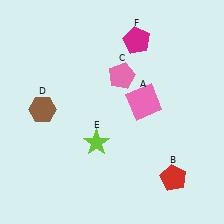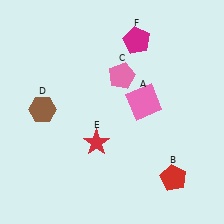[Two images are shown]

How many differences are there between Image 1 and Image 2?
There is 1 difference between the two images.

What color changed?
The star (E) changed from lime in Image 1 to red in Image 2.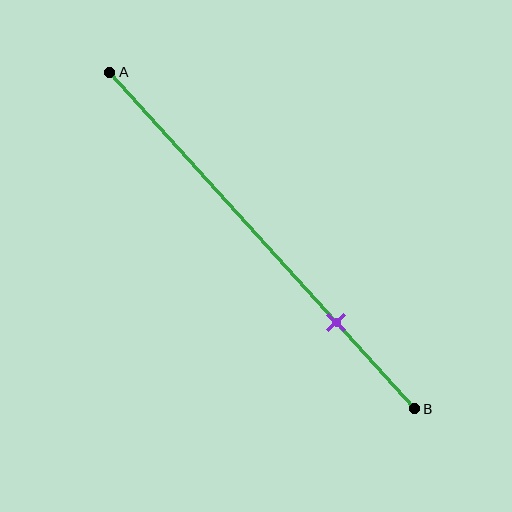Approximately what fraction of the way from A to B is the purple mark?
The purple mark is approximately 75% of the way from A to B.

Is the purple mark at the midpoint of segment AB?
No, the mark is at about 75% from A, not at the 50% midpoint.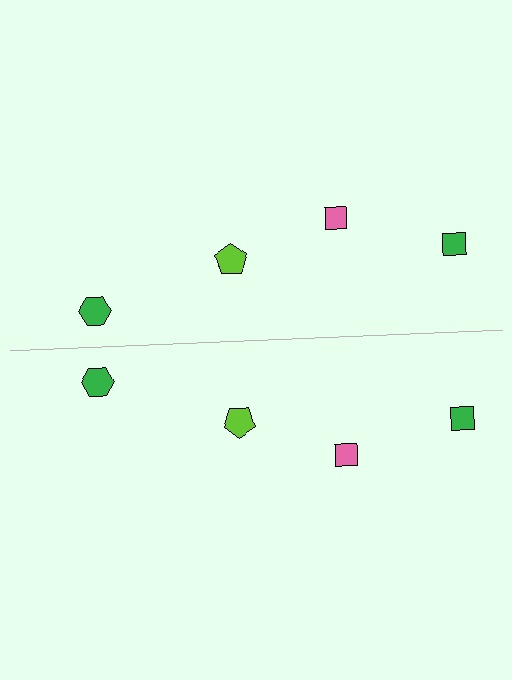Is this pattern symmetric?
Yes, this pattern has bilateral (reflection) symmetry.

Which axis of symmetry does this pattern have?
The pattern has a horizontal axis of symmetry running through the center of the image.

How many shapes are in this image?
There are 8 shapes in this image.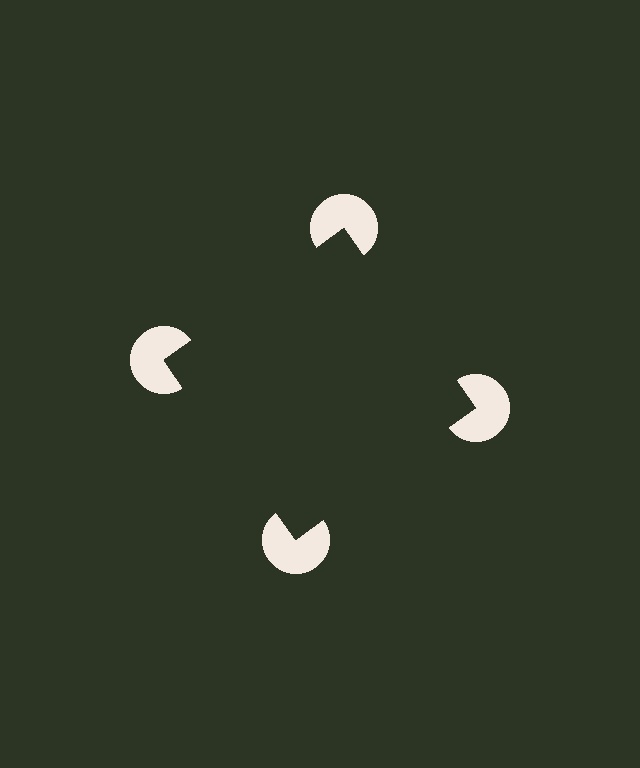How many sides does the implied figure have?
4 sides.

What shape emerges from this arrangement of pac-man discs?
An illusory square — its edges are inferred from the aligned wedge cuts in the pac-man discs, not physically drawn.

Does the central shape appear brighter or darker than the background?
It typically appears slightly darker than the background, even though no actual brightness change is drawn.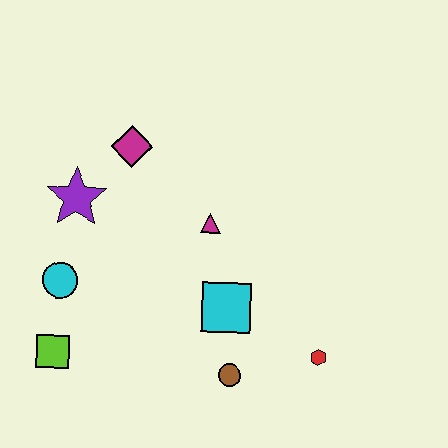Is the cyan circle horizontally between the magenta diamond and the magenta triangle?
No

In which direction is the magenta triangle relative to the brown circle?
The magenta triangle is above the brown circle.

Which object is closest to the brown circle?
The cyan square is closest to the brown circle.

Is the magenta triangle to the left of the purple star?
No